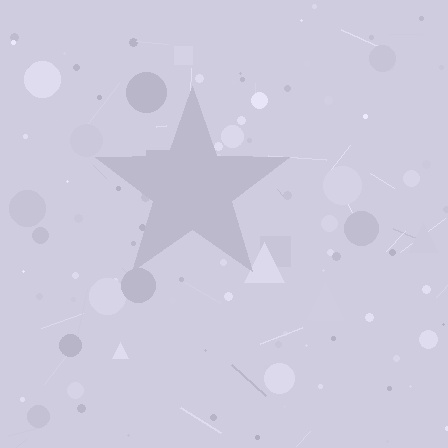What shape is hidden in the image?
A star is hidden in the image.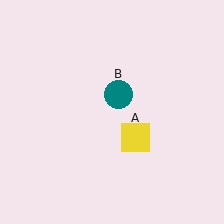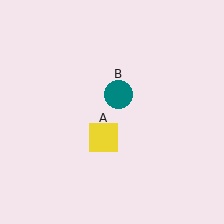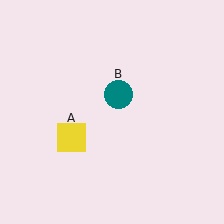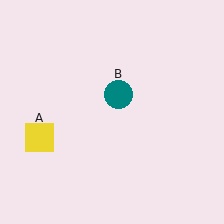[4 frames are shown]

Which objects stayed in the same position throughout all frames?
Teal circle (object B) remained stationary.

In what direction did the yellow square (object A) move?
The yellow square (object A) moved left.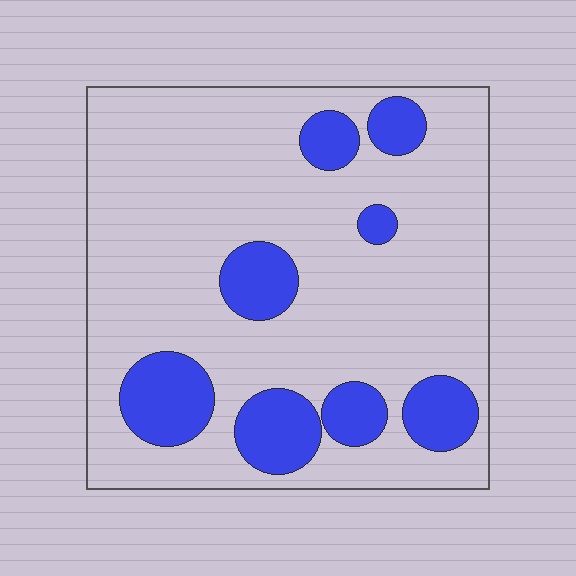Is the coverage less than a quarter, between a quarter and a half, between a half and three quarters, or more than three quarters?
Less than a quarter.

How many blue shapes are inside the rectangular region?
8.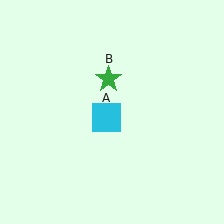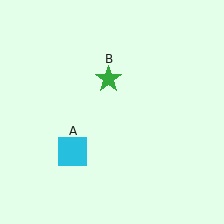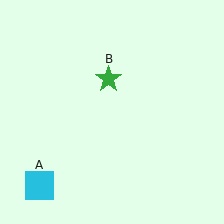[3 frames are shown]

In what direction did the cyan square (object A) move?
The cyan square (object A) moved down and to the left.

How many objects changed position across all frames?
1 object changed position: cyan square (object A).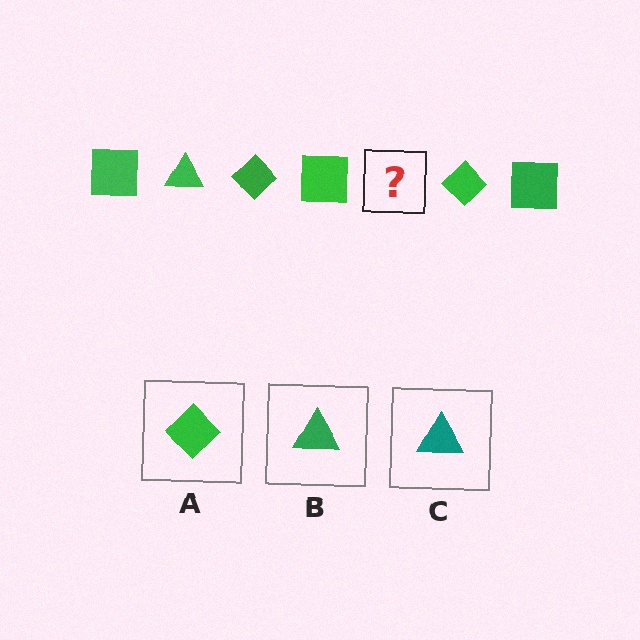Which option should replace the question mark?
Option B.